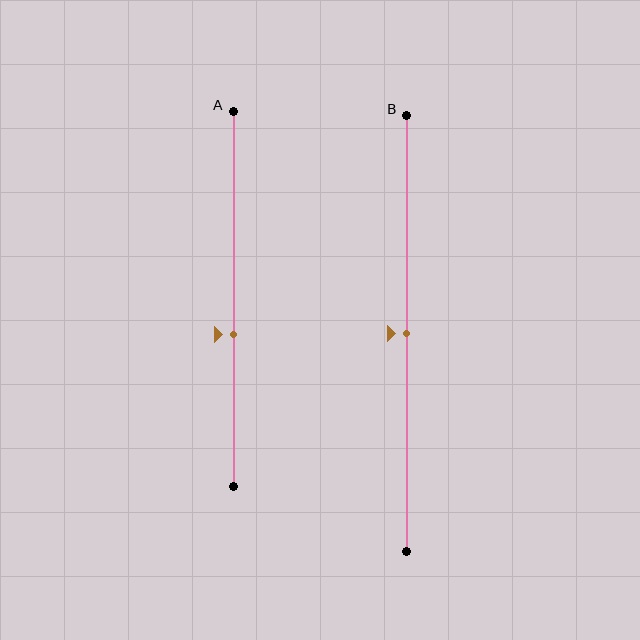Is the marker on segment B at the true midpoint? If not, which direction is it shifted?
Yes, the marker on segment B is at the true midpoint.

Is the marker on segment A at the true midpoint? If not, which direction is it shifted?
No, the marker on segment A is shifted downward by about 9% of the segment length.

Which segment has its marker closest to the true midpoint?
Segment B has its marker closest to the true midpoint.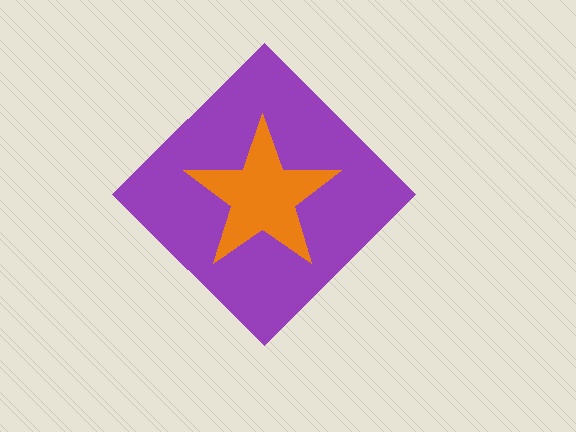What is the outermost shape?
The purple diamond.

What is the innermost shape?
The orange star.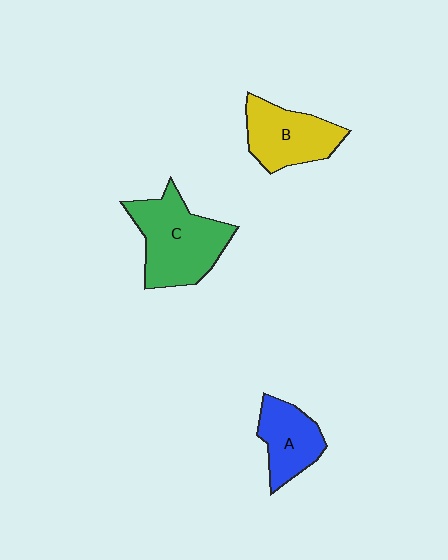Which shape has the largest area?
Shape C (green).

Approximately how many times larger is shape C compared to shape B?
Approximately 1.3 times.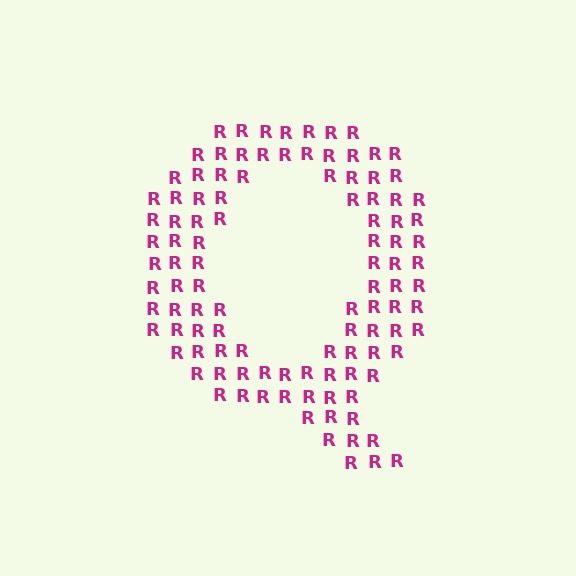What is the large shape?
The large shape is the letter Q.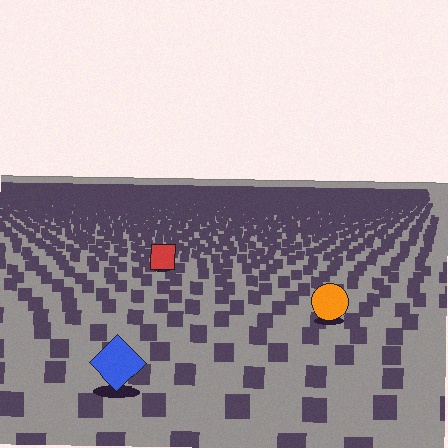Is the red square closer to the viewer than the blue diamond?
No. The blue diamond is closer — you can tell from the texture gradient: the ground texture is coarser near it.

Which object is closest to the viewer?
The blue diamond is closest. The texture marks near it are larger and more spread out.